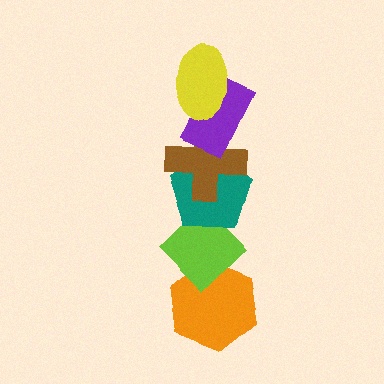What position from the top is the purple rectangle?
The purple rectangle is 2nd from the top.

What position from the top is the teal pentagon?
The teal pentagon is 4th from the top.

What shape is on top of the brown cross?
The purple rectangle is on top of the brown cross.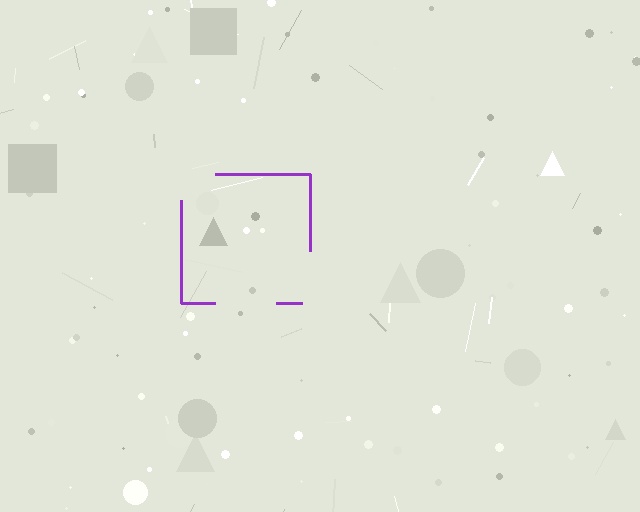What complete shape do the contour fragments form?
The contour fragments form a square.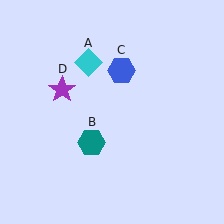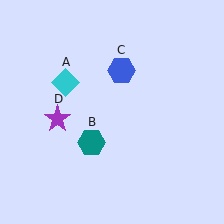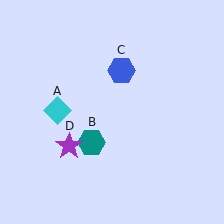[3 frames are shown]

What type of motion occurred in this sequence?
The cyan diamond (object A), purple star (object D) rotated counterclockwise around the center of the scene.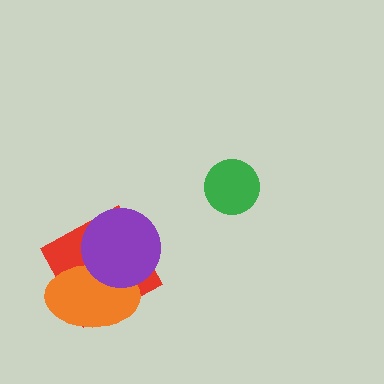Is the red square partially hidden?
Yes, it is partially covered by another shape.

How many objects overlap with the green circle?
0 objects overlap with the green circle.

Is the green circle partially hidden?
No, no other shape covers it.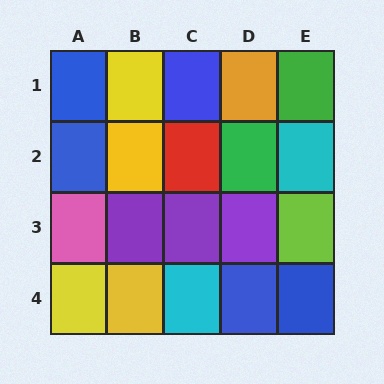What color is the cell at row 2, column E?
Cyan.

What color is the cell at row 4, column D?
Blue.